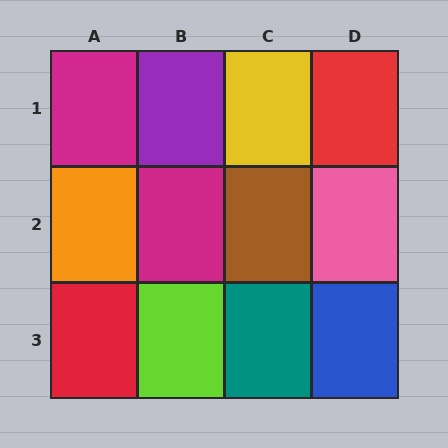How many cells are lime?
1 cell is lime.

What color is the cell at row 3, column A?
Red.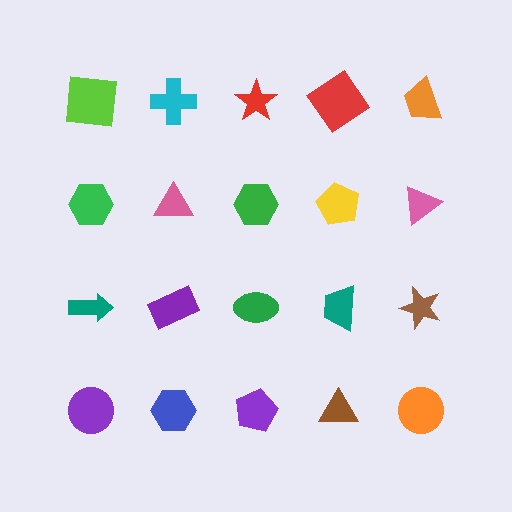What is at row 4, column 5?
An orange circle.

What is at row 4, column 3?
A purple pentagon.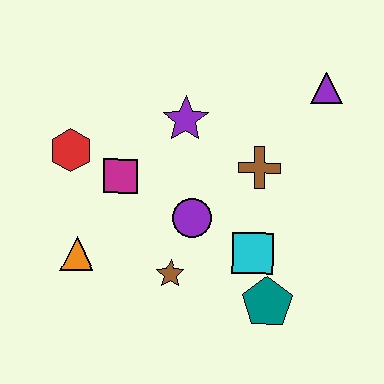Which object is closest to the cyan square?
The teal pentagon is closest to the cyan square.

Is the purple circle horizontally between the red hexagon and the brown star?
No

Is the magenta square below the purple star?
Yes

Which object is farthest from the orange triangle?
The purple triangle is farthest from the orange triangle.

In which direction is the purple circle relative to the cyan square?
The purple circle is to the left of the cyan square.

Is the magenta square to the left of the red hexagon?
No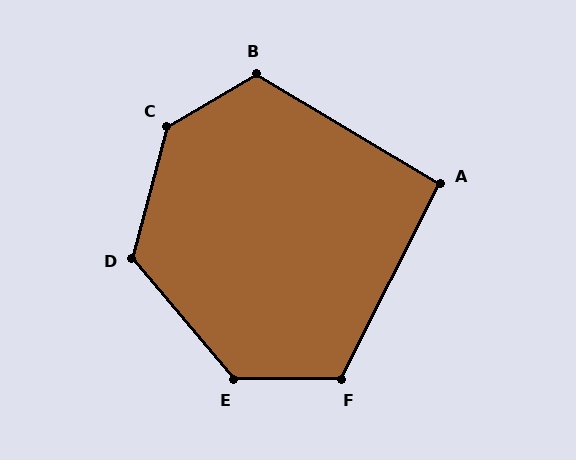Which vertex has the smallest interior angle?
A, at approximately 94 degrees.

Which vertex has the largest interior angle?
C, at approximately 135 degrees.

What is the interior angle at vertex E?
Approximately 130 degrees (obtuse).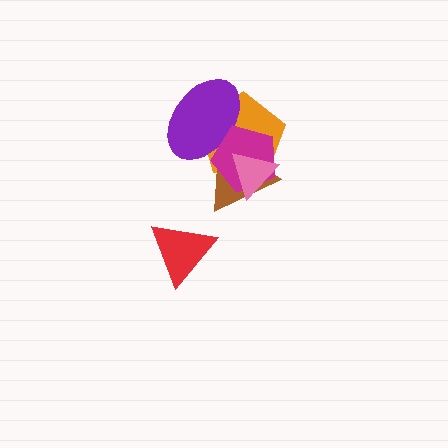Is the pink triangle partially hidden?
No, no other shape covers it.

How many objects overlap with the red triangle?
0 objects overlap with the red triangle.